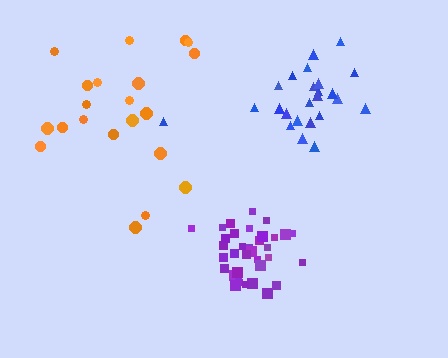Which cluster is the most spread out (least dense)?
Orange.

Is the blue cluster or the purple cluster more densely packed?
Purple.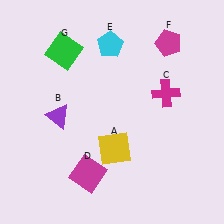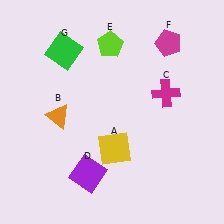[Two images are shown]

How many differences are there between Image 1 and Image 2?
There are 3 differences between the two images.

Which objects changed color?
B changed from purple to orange. D changed from magenta to purple. E changed from cyan to lime.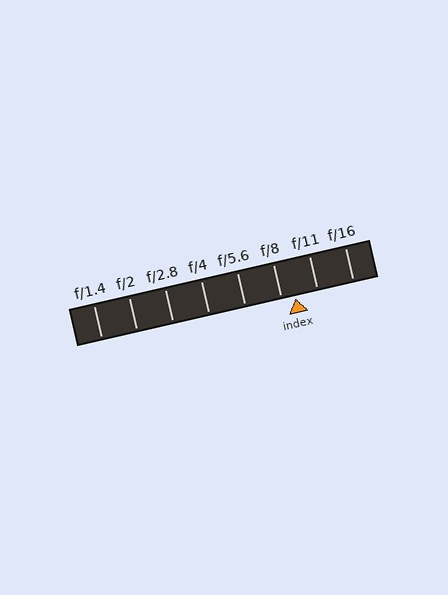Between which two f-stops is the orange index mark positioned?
The index mark is between f/8 and f/11.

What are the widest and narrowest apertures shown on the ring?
The widest aperture shown is f/1.4 and the narrowest is f/16.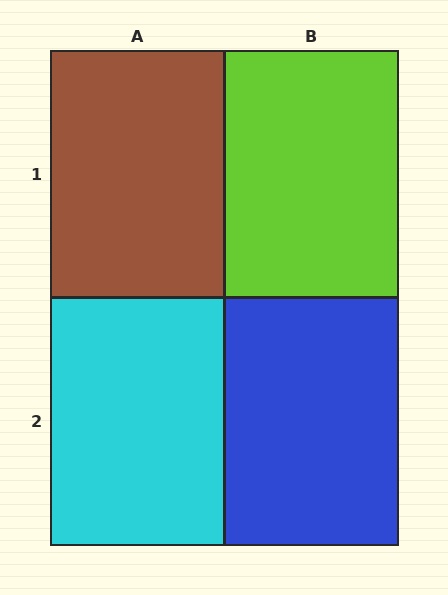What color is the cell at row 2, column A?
Cyan.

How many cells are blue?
1 cell is blue.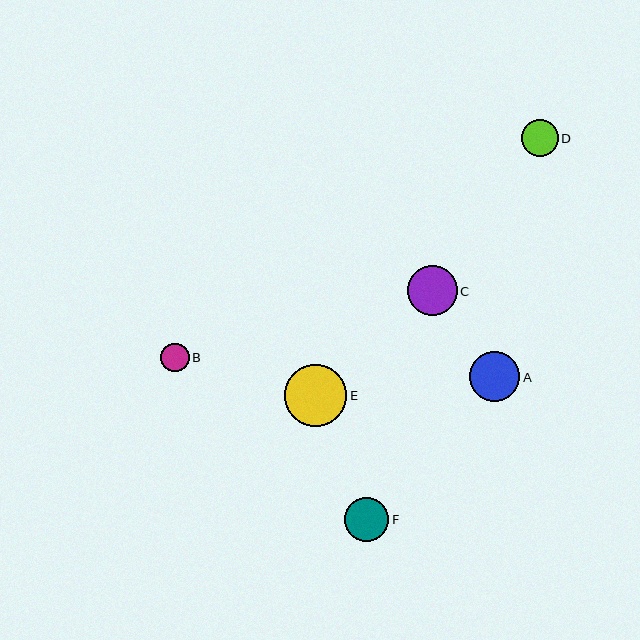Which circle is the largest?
Circle E is the largest with a size of approximately 62 pixels.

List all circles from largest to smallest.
From largest to smallest: E, A, C, F, D, B.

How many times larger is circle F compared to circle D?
Circle F is approximately 1.2 times the size of circle D.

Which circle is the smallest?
Circle B is the smallest with a size of approximately 28 pixels.